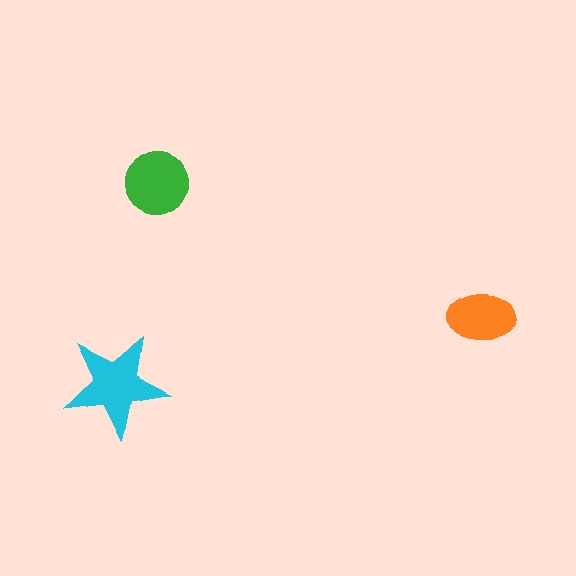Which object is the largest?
The cyan star.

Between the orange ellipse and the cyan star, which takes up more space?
The cyan star.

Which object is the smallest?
The orange ellipse.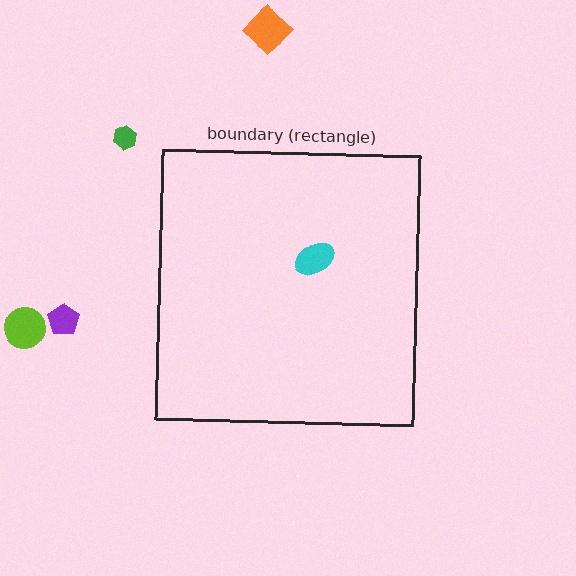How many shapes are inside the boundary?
1 inside, 4 outside.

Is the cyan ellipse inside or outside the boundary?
Inside.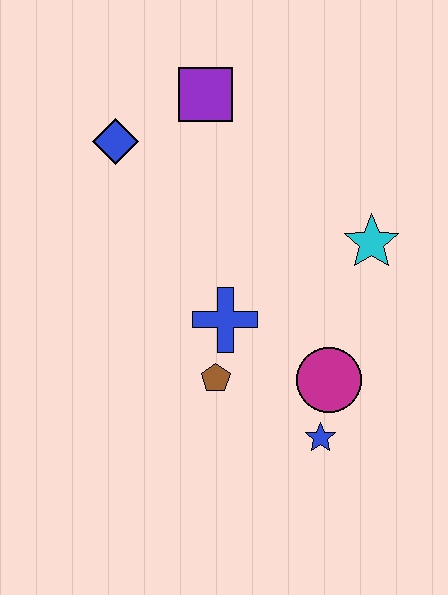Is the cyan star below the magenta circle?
No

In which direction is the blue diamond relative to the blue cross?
The blue diamond is above the blue cross.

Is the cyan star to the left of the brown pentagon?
No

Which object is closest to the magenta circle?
The blue star is closest to the magenta circle.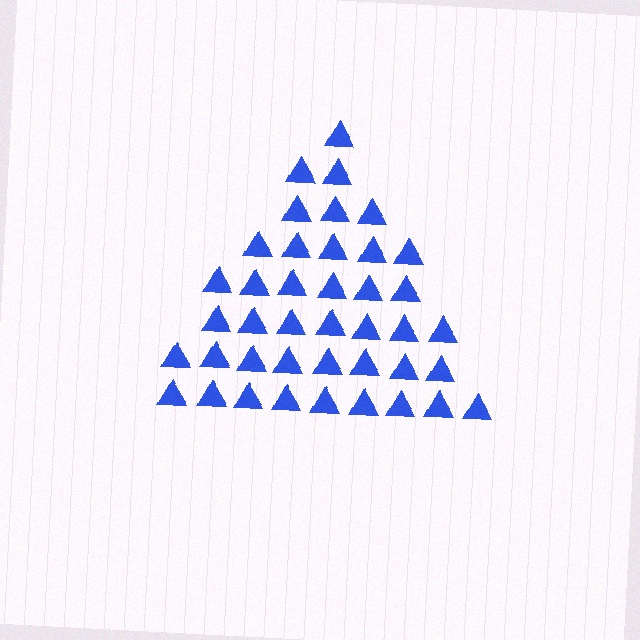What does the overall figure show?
The overall figure shows a triangle.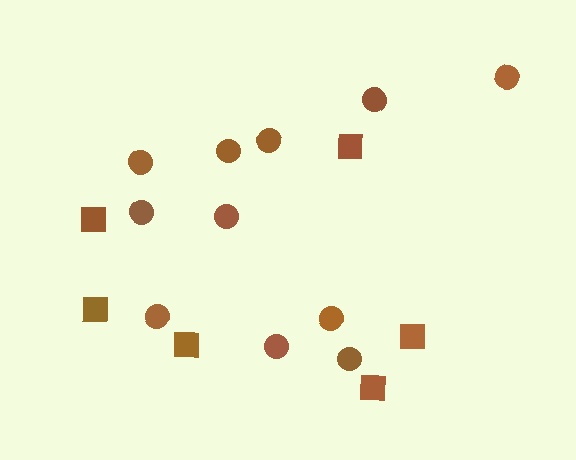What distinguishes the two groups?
There are 2 groups: one group of circles (11) and one group of squares (6).